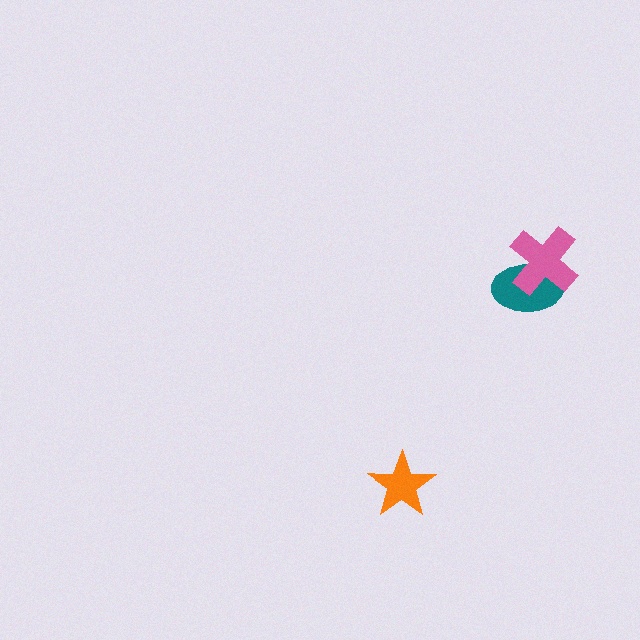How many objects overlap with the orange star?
0 objects overlap with the orange star.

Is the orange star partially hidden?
No, no other shape covers it.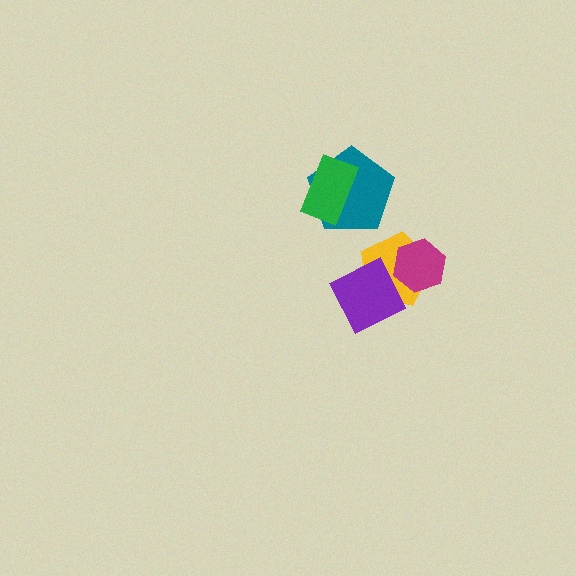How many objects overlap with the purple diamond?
2 objects overlap with the purple diamond.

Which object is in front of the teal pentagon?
The green rectangle is in front of the teal pentagon.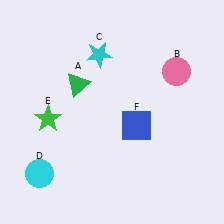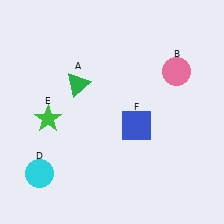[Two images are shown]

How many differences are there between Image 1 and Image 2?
There is 1 difference between the two images.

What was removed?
The cyan star (C) was removed in Image 2.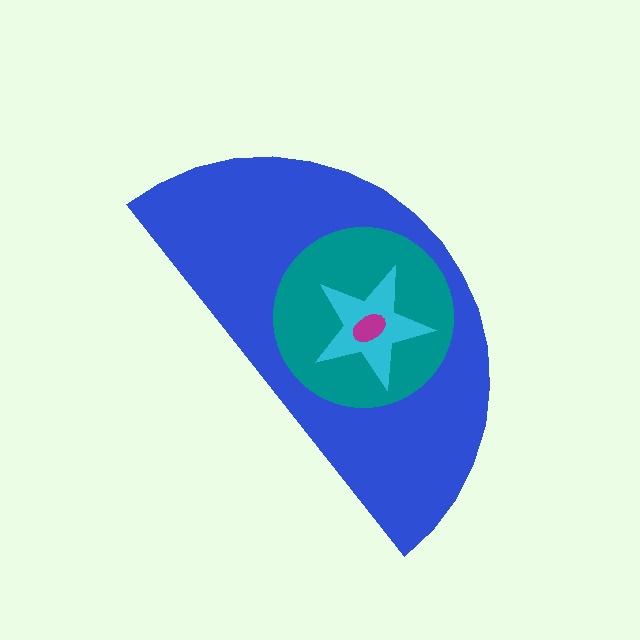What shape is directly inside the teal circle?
The cyan star.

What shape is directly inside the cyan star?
The magenta ellipse.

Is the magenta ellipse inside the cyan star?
Yes.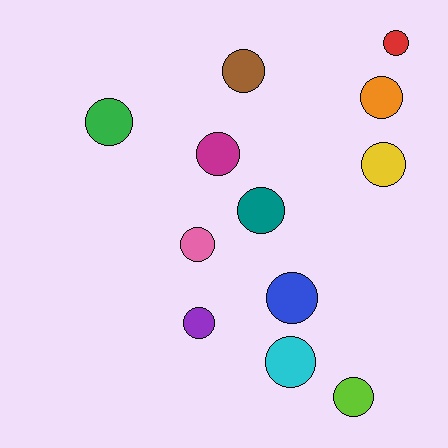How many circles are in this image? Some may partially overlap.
There are 12 circles.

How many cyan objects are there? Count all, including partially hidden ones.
There is 1 cyan object.